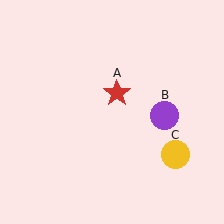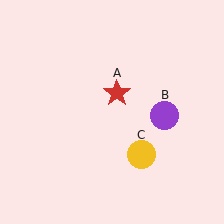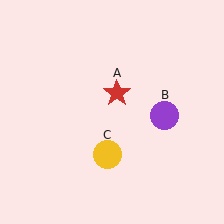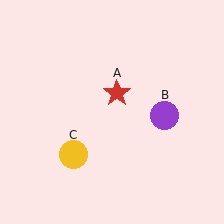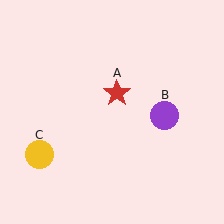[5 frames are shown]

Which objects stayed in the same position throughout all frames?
Red star (object A) and purple circle (object B) remained stationary.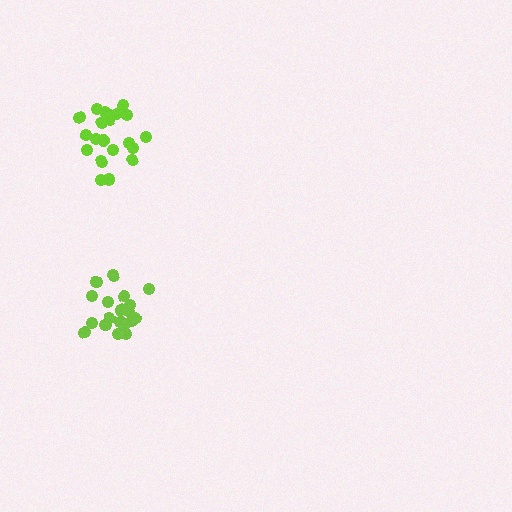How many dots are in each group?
Group 1: 20 dots, Group 2: 21 dots (41 total).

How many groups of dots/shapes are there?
There are 2 groups.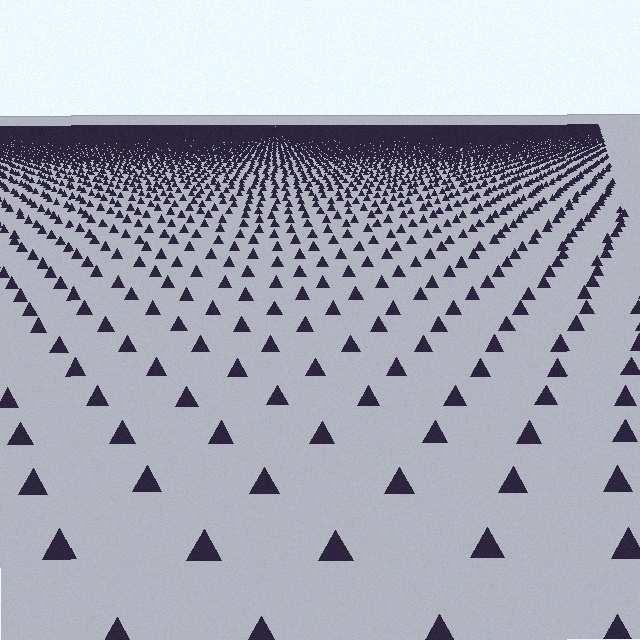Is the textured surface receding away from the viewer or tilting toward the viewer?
The surface is receding away from the viewer. Texture elements get smaller and denser toward the top.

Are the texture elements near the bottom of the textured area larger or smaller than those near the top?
Larger. Near the bottom, elements are closer to the viewer and appear at a bigger on-screen size.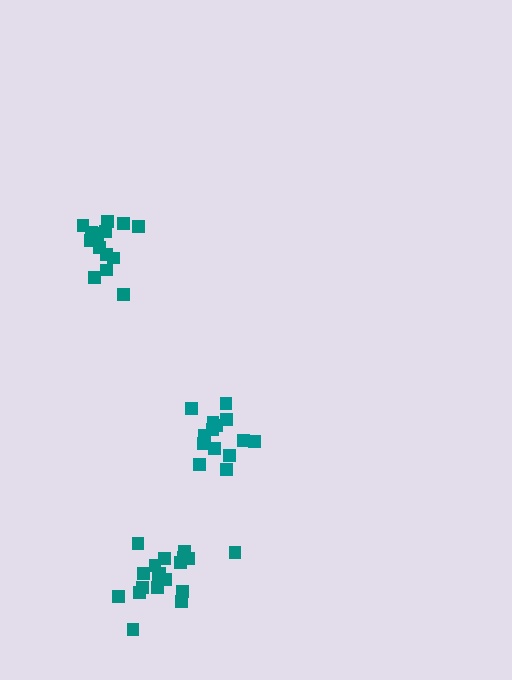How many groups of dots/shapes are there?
There are 3 groups.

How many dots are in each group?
Group 1: 14 dots, Group 2: 19 dots, Group 3: 15 dots (48 total).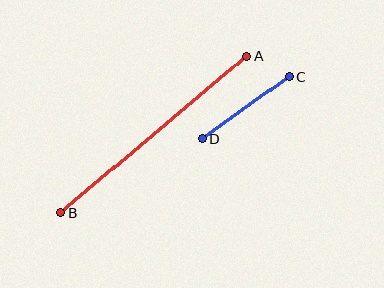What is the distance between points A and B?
The distance is approximately 243 pixels.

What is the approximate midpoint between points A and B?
The midpoint is at approximately (153, 135) pixels.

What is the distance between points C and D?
The distance is approximately 108 pixels.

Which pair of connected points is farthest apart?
Points A and B are farthest apart.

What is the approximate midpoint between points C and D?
The midpoint is at approximately (246, 108) pixels.